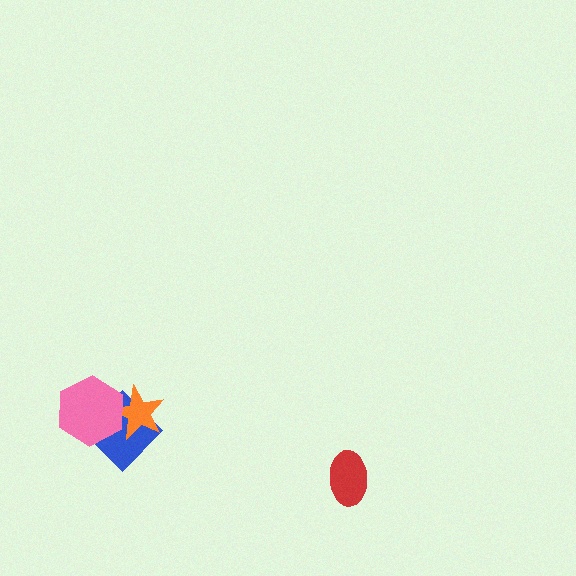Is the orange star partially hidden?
Yes, it is partially covered by another shape.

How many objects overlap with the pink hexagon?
2 objects overlap with the pink hexagon.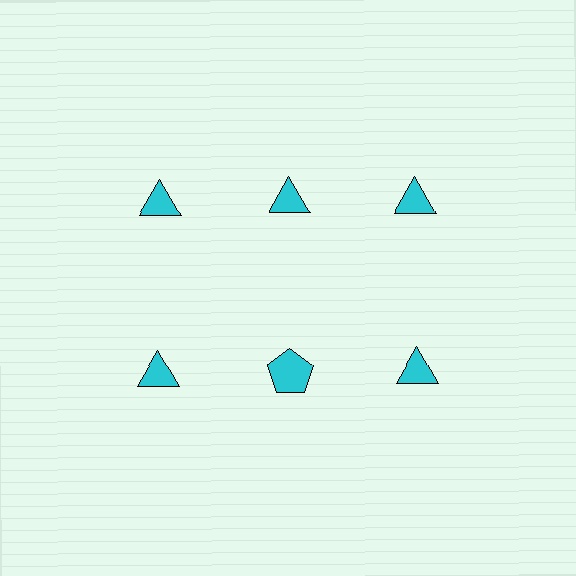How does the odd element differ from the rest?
It has a different shape: pentagon instead of triangle.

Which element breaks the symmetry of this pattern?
The cyan pentagon in the second row, second from left column breaks the symmetry. All other shapes are cyan triangles.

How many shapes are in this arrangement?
There are 6 shapes arranged in a grid pattern.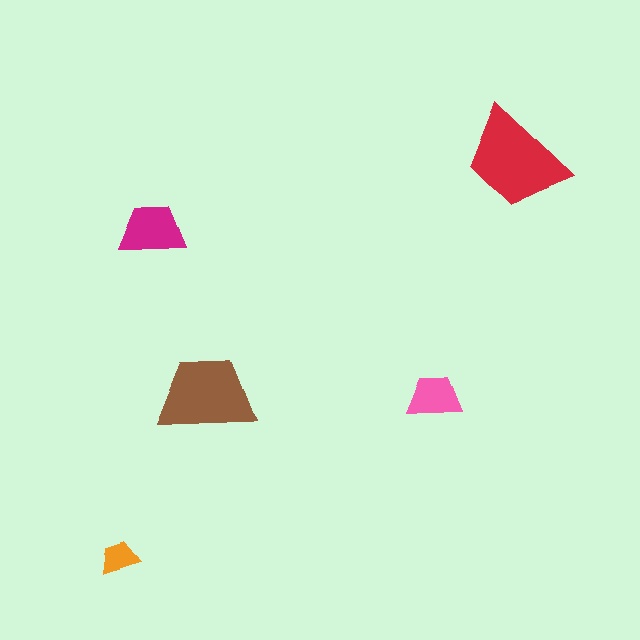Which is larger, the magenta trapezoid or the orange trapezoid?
The magenta one.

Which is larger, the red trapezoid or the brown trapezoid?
The red one.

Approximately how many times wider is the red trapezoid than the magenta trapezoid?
About 1.5 times wider.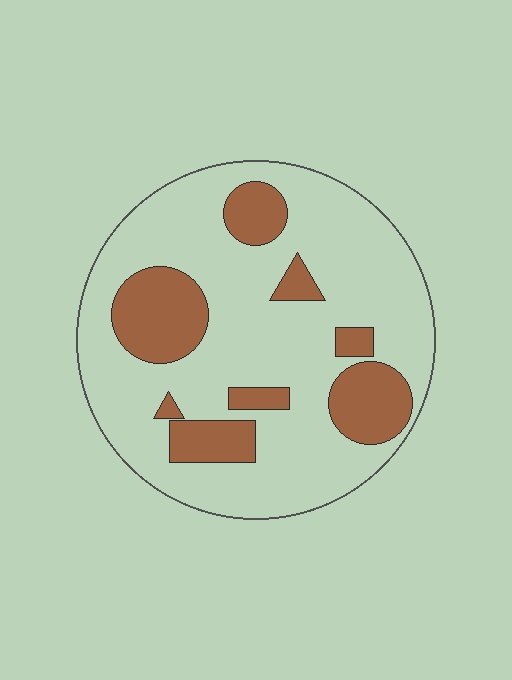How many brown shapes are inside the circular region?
8.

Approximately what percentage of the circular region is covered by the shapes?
Approximately 25%.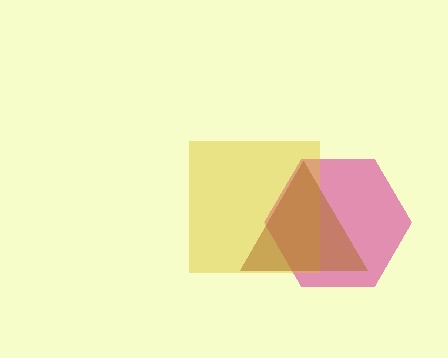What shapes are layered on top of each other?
The layered shapes are: a pink hexagon, a yellow square, a brown triangle.